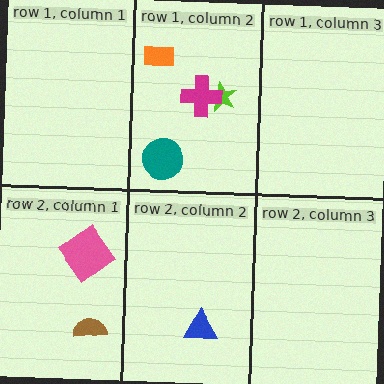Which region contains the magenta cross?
The row 1, column 2 region.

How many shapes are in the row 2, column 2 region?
1.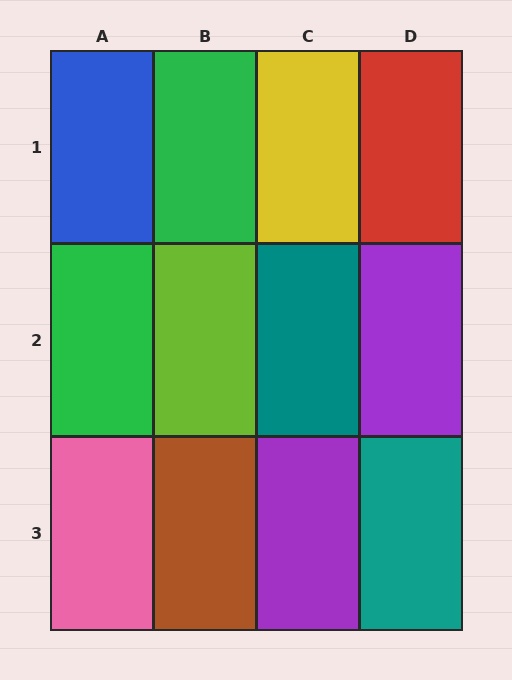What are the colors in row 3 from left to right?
Pink, brown, purple, teal.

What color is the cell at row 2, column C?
Teal.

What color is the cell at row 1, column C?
Yellow.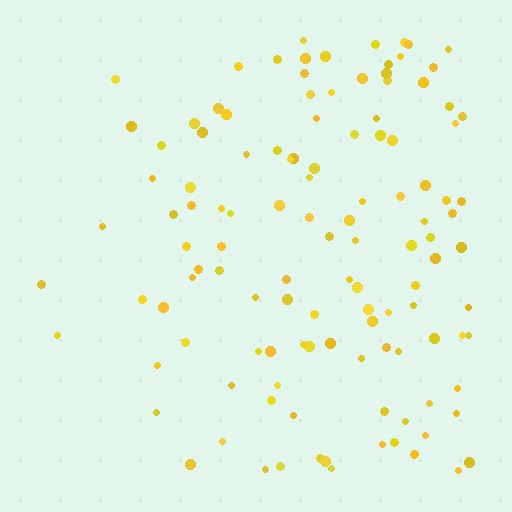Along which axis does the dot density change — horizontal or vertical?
Horizontal.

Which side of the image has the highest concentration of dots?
The right.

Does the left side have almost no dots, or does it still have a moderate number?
Still a moderate number, just noticeably fewer than the right.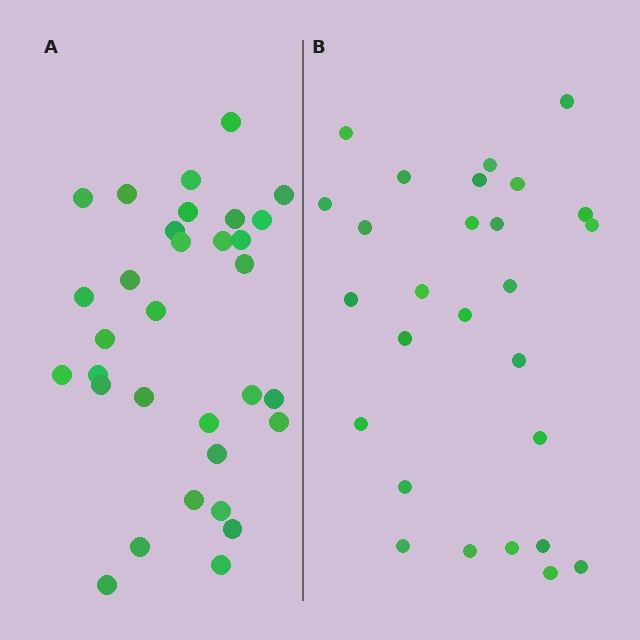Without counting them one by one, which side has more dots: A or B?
Region A (the left region) has more dots.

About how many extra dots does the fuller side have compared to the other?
Region A has about 5 more dots than region B.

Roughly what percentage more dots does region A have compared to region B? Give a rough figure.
About 20% more.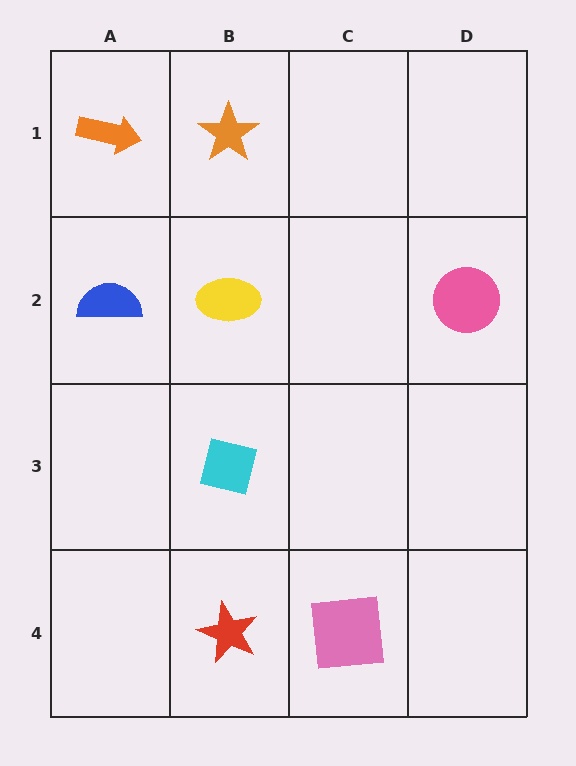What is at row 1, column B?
An orange star.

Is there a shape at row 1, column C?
No, that cell is empty.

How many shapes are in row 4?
2 shapes.